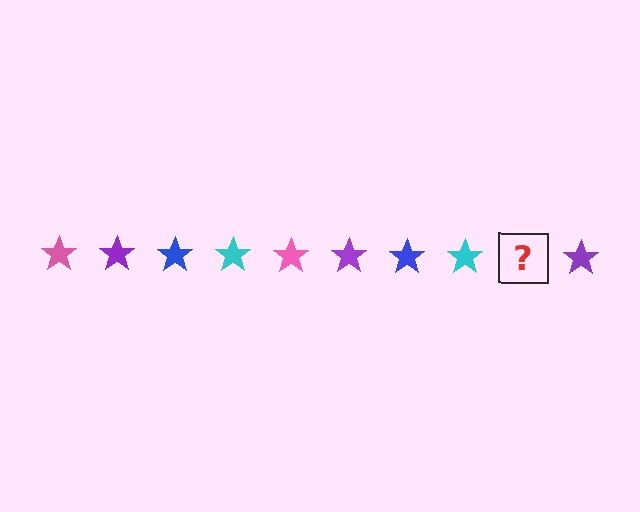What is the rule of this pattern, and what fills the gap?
The rule is that the pattern cycles through pink, purple, blue, cyan stars. The gap should be filled with a pink star.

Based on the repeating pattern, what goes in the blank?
The blank should be a pink star.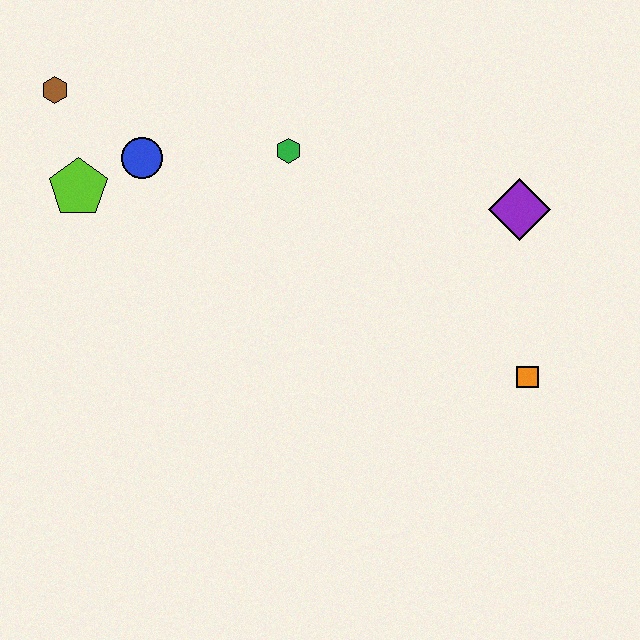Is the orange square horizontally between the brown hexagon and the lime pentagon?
No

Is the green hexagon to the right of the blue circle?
Yes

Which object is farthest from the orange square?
The brown hexagon is farthest from the orange square.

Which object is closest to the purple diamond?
The orange square is closest to the purple diamond.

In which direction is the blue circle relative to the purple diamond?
The blue circle is to the left of the purple diamond.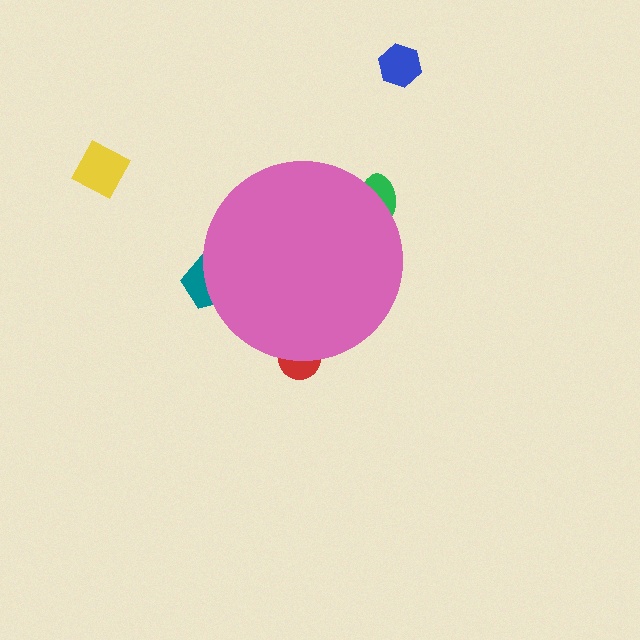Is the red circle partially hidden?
Yes, the red circle is partially hidden behind the pink circle.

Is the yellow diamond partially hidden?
No, the yellow diamond is fully visible.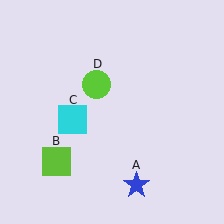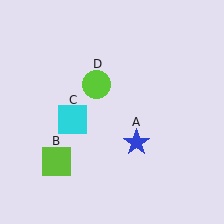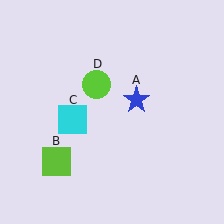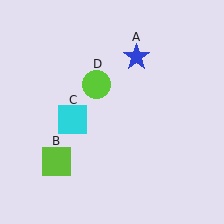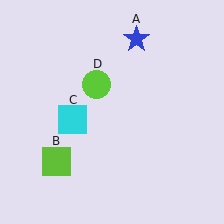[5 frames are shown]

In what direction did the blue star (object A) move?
The blue star (object A) moved up.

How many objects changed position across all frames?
1 object changed position: blue star (object A).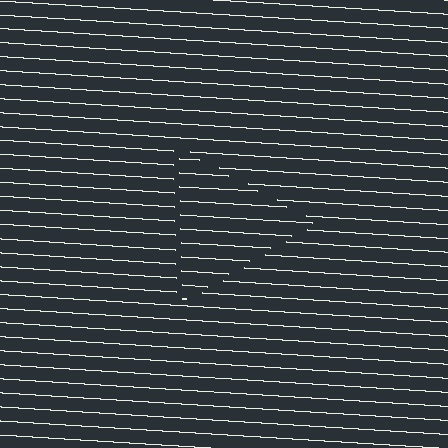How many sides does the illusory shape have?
3 sides — the line-ends trace a triangle.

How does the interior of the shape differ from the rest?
The interior of the shape contains the same grating, shifted by half a period — the contour is defined by the phase discontinuity where line-ends from the inner and outer gratings abut.